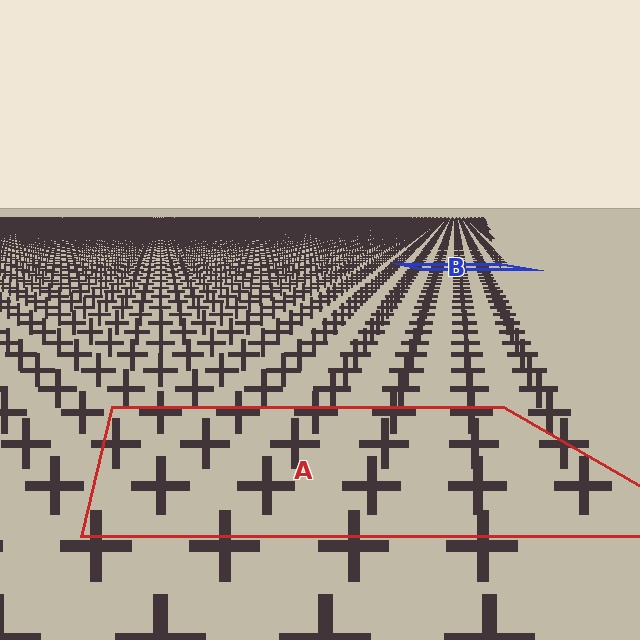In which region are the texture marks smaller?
The texture marks are smaller in region B, because it is farther away.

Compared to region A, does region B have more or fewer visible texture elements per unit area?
Region B has more texture elements per unit area — they are packed more densely because it is farther away.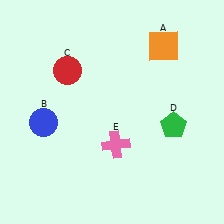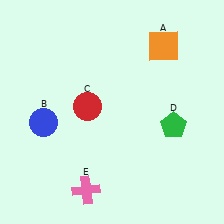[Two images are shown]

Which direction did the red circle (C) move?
The red circle (C) moved down.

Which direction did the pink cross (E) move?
The pink cross (E) moved down.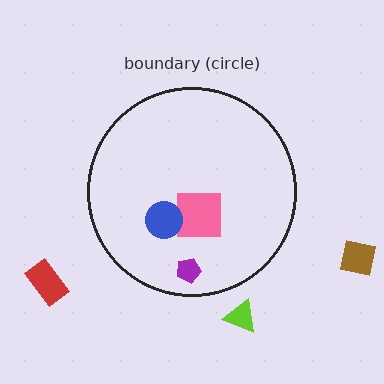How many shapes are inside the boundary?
3 inside, 3 outside.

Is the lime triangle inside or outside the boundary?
Outside.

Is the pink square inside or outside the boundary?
Inside.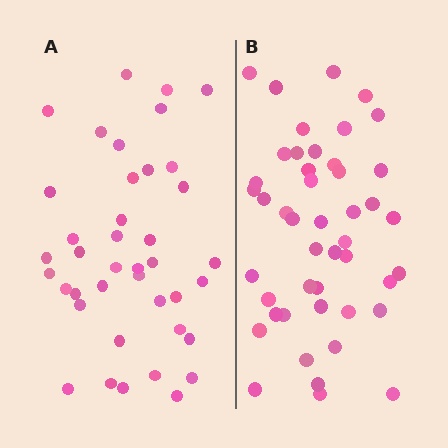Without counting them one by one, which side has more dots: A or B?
Region B (the right region) has more dots.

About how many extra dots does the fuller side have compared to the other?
Region B has about 6 more dots than region A.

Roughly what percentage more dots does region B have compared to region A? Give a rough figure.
About 15% more.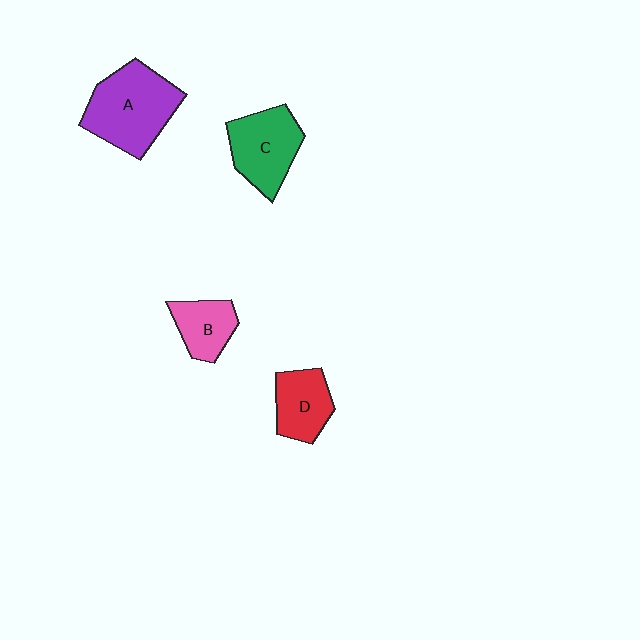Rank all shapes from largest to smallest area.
From largest to smallest: A (purple), C (green), D (red), B (pink).